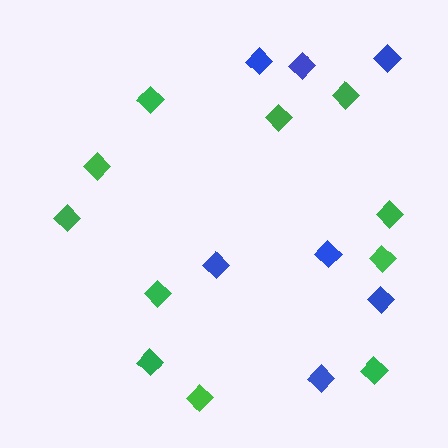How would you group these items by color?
There are 2 groups: one group of green diamonds (11) and one group of blue diamonds (7).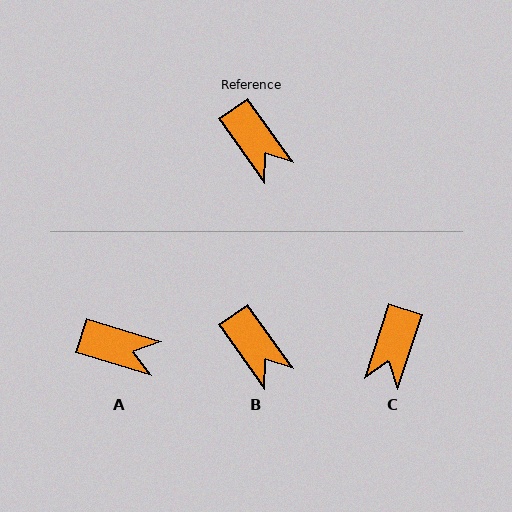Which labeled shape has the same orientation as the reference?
B.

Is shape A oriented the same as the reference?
No, it is off by about 38 degrees.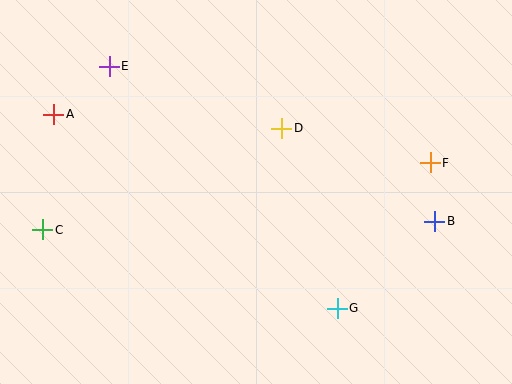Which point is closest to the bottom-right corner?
Point B is closest to the bottom-right corner.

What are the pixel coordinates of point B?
Point B is at (435, 221).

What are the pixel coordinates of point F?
Point F is at (430, 163).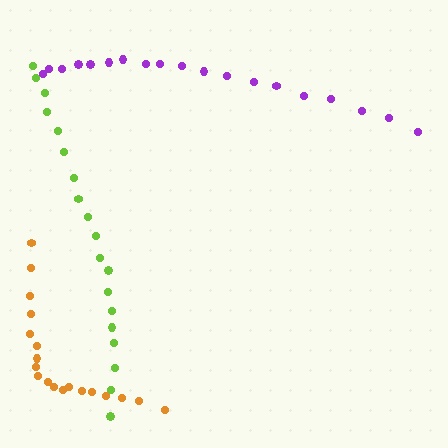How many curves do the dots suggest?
There are 3 distinct paths.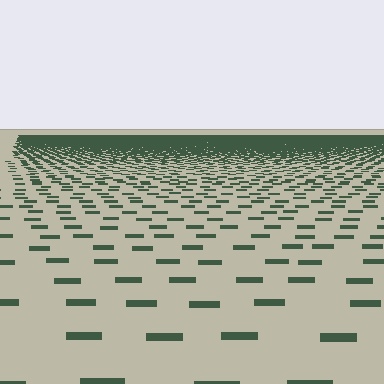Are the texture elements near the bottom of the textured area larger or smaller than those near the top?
Larger. Near the bottom, elements are closer to the viewer and appear at a bigger on-screen size.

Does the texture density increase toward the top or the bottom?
Density increases toward the top.